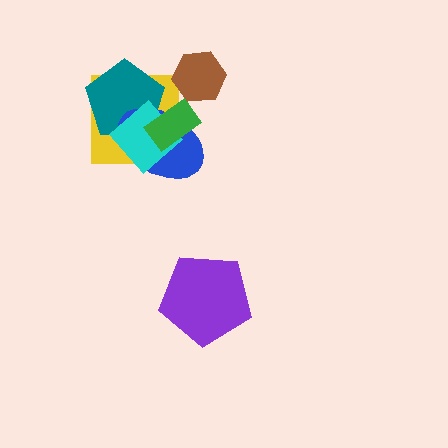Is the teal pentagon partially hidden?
Yes, it is partially covered by another shape.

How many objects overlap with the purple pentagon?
0 objects overlap with the purple pentagon.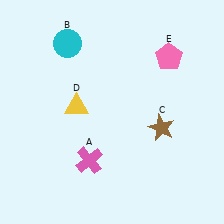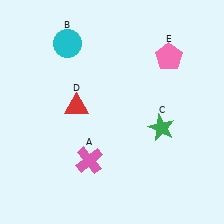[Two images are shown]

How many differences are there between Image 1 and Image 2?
There are 2 differences between the two images.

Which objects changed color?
C changed from brown to green. D changed from yellow to red.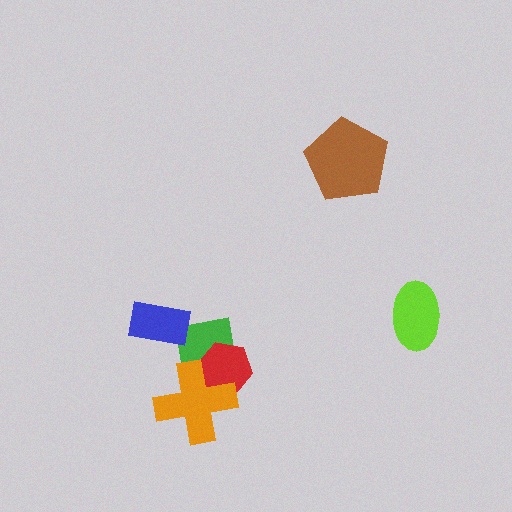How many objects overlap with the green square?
2 objects overlap with the green square.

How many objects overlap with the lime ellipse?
0 objects overlap with the lime ellipse.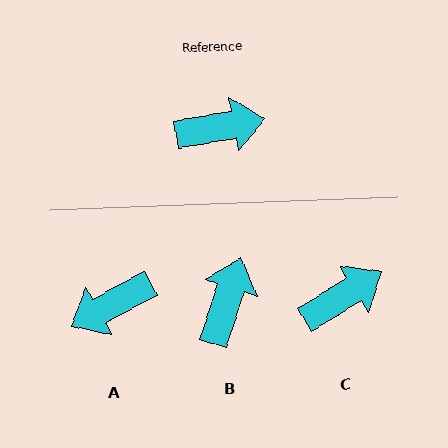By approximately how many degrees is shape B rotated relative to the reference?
Approximately 62 degrees counter-clockwise.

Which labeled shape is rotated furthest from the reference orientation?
A, about 162 degrees away.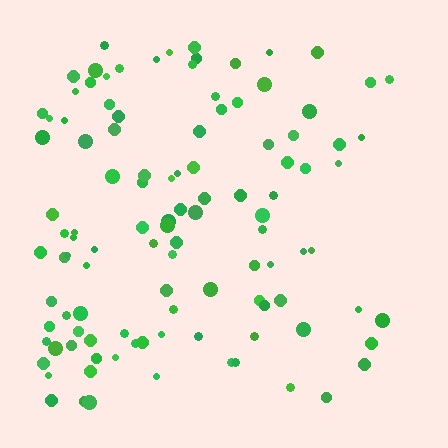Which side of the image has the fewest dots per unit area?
The right.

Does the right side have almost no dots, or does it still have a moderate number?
Still a moderate number, just noticeably fewer than the left.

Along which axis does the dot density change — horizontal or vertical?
Horizontal.